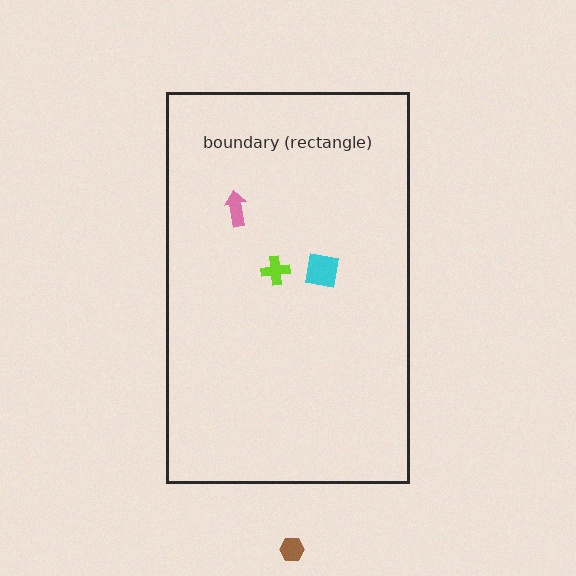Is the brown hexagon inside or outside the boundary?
Outside.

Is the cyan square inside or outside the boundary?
Inside.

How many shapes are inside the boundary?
3 inside, 1 outside.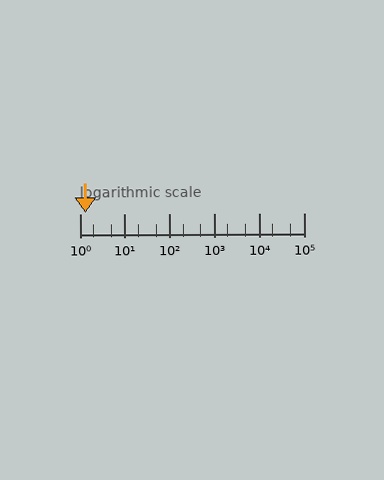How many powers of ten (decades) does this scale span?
The scale spans 5 decades, from 1 to 100000.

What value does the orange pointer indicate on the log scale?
The pointer indicates approximately 1.3.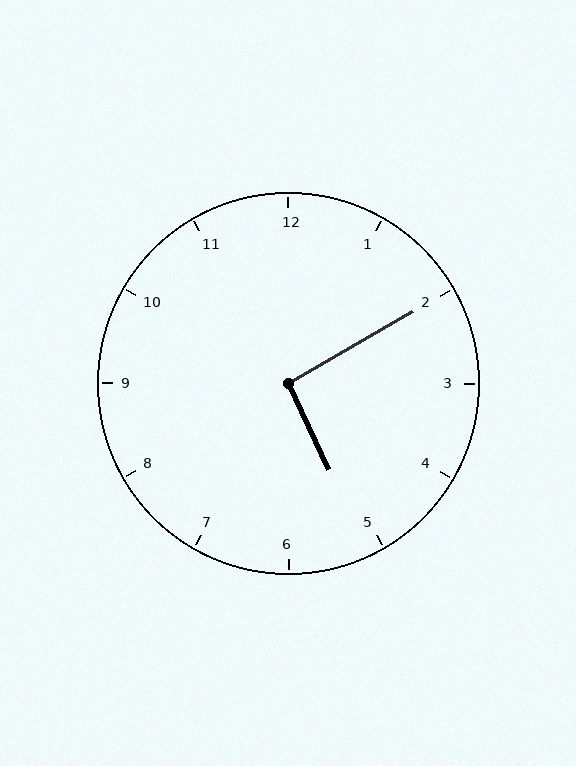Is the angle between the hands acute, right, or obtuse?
It is right.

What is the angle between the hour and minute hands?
Approximately 95 degrees.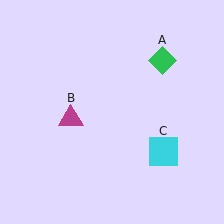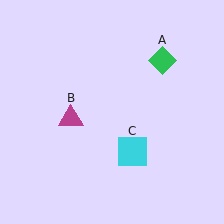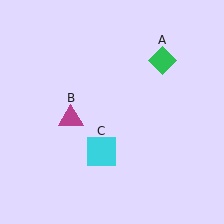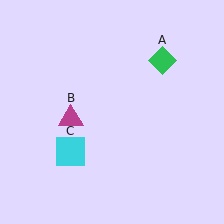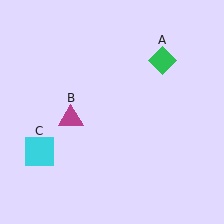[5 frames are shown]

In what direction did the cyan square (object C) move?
The cyan square (object C) moved left.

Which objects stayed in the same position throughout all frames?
Green diamond (object A) and magenta triangle (object B) remained stationary.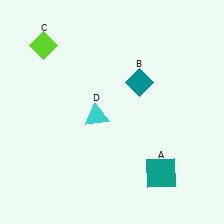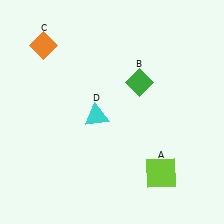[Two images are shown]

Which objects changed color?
A changed from teal to lime. B changed from teal to green. C changed from lime to orange.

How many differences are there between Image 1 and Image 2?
There are 3 differences between the two images.